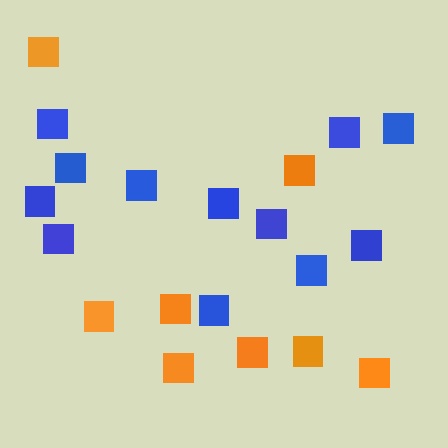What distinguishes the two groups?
There are 2 groups: one group of orange squares (8) and one group of blue squares (12).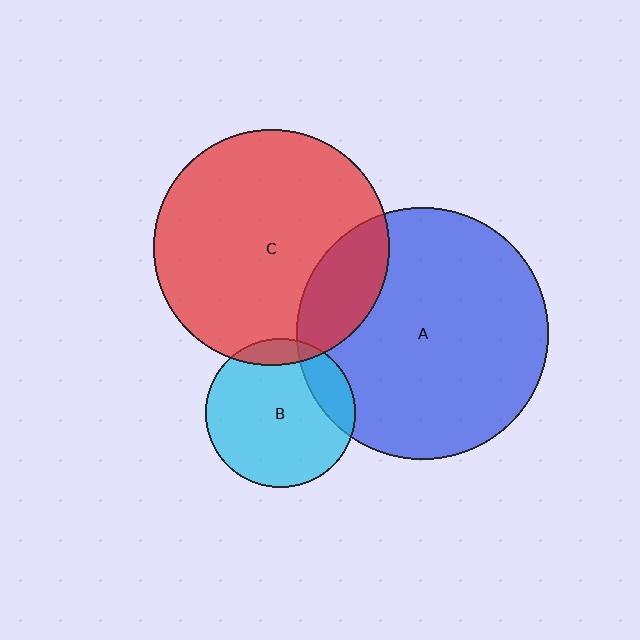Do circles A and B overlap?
Yes.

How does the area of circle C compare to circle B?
Approximately 2.5 times.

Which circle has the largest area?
Circle A (blue).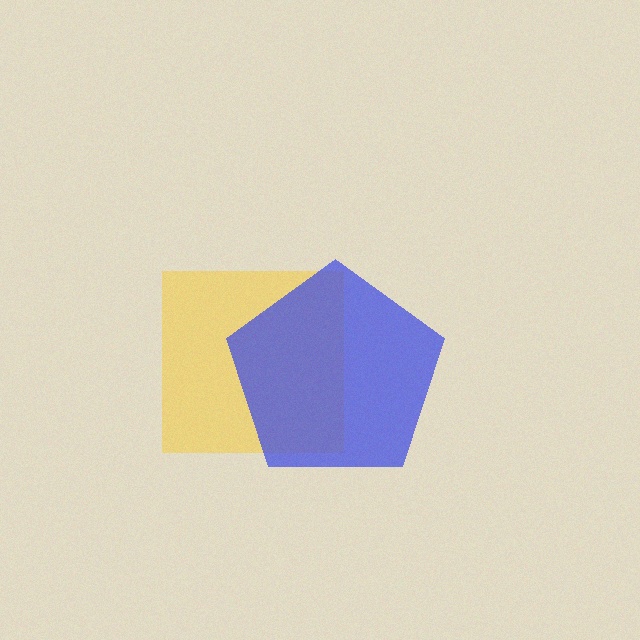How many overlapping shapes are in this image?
There are 2 overlapping shapes in the image.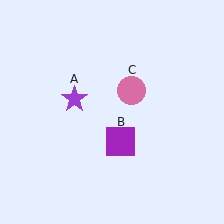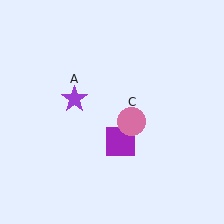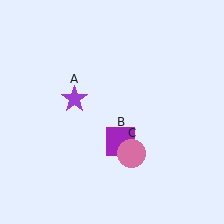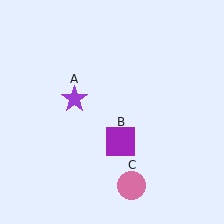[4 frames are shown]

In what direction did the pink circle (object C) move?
The pink circle (object C) moved down.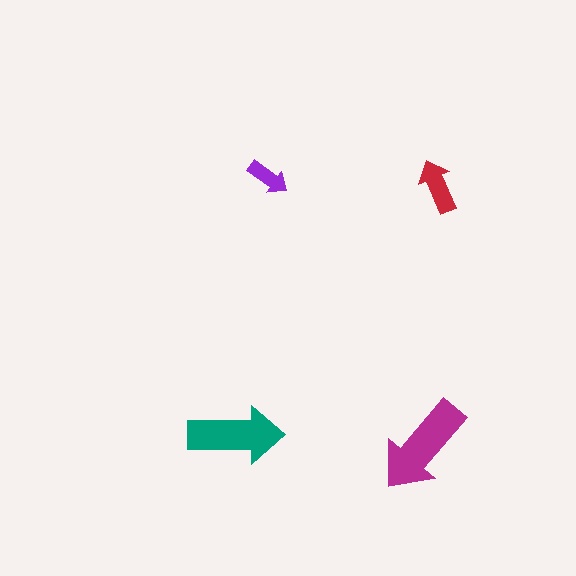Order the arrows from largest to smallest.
the magenta one, the teal one, the red one, the purple one.